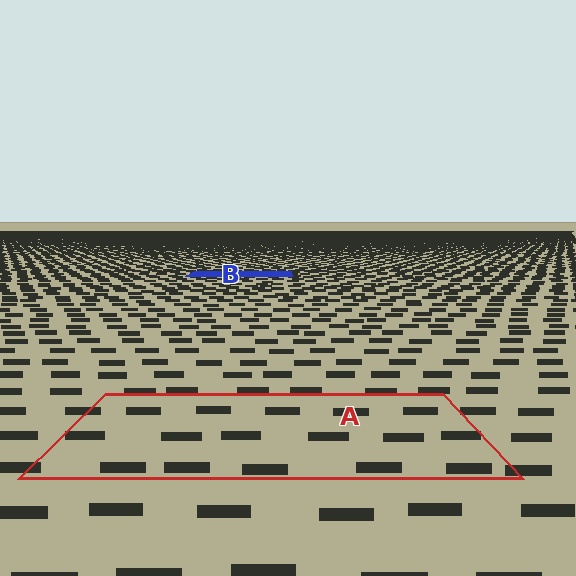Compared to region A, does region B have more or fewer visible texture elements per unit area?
Region B has more texture elements per unit area — they are packed more densely because it is farther away.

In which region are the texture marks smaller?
The texture marks are smaller in region B, because it is farther away.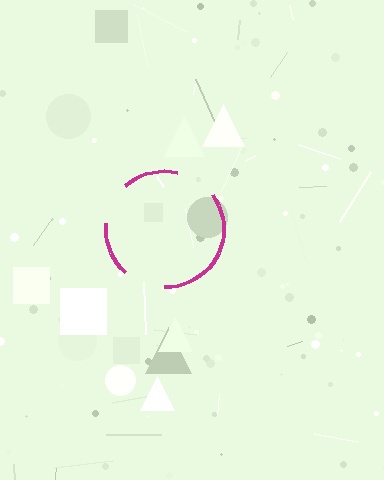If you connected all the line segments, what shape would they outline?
They would outline a circle.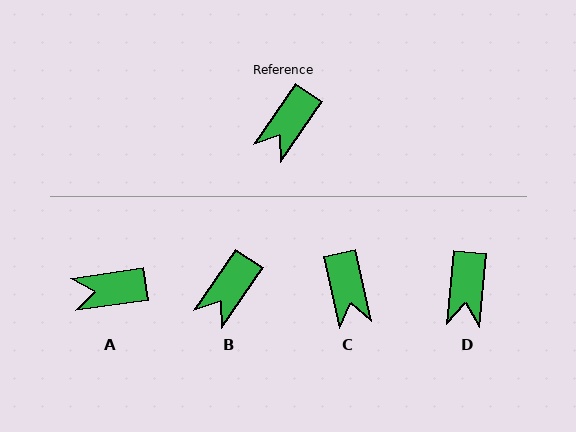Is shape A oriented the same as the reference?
No, it is off by about 47 degrees.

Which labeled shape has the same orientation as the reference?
B.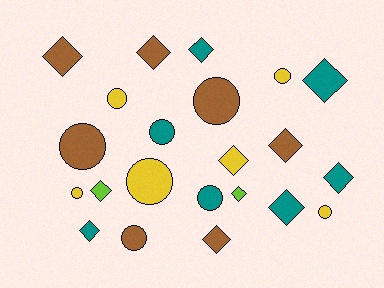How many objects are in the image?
There are 22 objects.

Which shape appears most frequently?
Diamond, with 12 objects.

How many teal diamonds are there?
There are 5 teal diamonds.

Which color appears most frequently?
Brown, with 7 objects.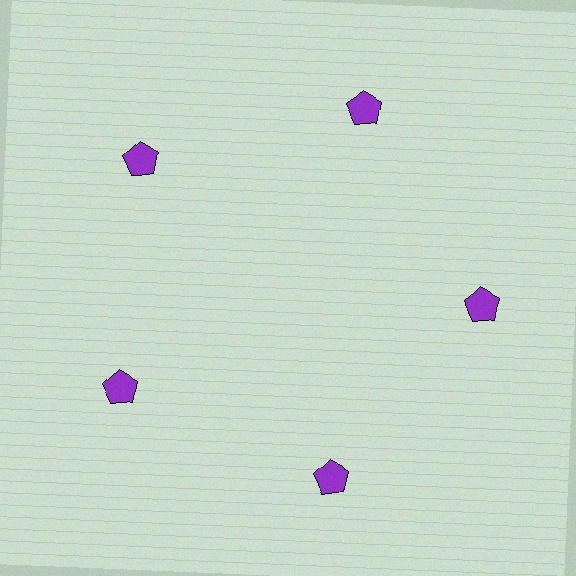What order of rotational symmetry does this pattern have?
This pattern has 5-fold rotational symmetry.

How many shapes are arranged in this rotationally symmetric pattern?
There are 5 shapes, arranged in 5 groups of 1.